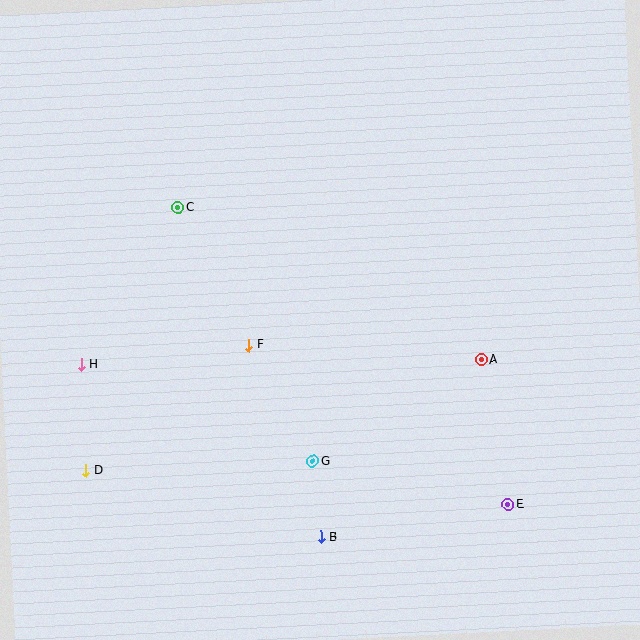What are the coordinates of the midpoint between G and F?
The midpoint between G and F is at (281, 403).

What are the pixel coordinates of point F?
Point F is at (249, 345).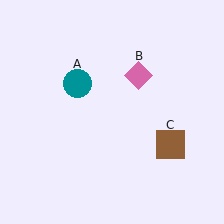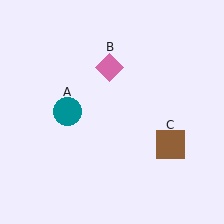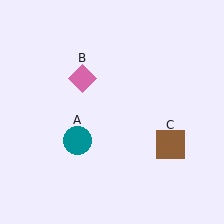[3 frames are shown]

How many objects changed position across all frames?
2 objects changed position: teal circle (object A), pink diamond (object B).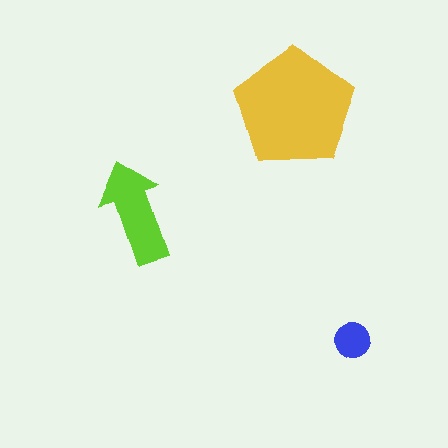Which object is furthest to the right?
The blue circle is rightmost.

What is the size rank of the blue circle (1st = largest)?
3rd.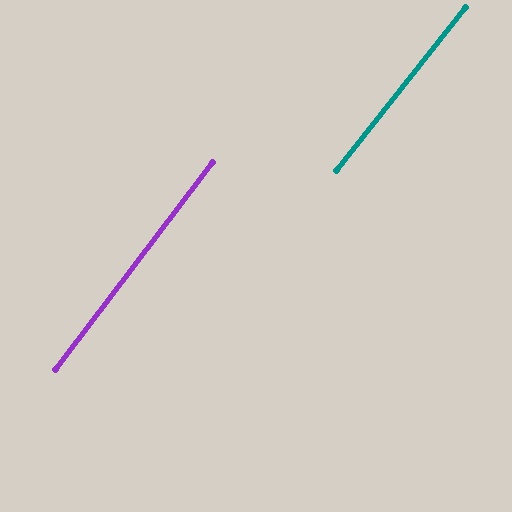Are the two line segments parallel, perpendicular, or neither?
Parallel — their directions differ by only 1.2°.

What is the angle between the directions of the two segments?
Approximately 1 degree.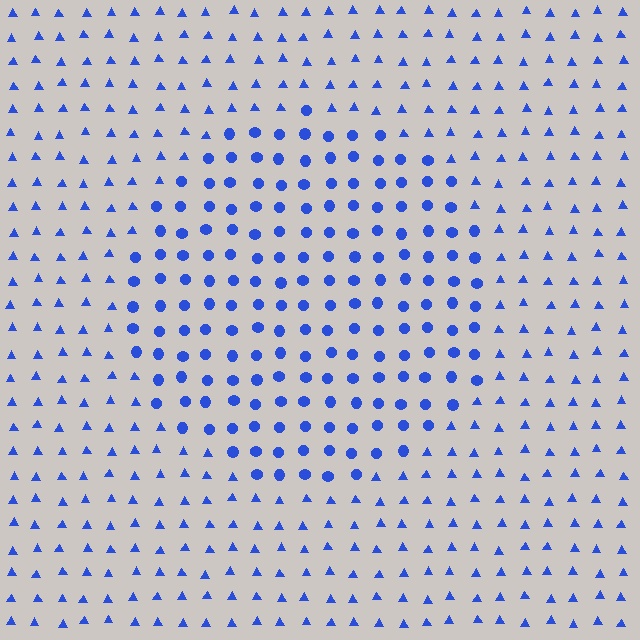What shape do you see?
I see a circle.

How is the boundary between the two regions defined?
The boundary is defined by a change in element shape: circles inside vs. triangles outside. All elements share the same color and spacing.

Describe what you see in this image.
The image is filled with small blue elements arranged in a uniform grid. A circle-shaped region contains circles, while the surrounding area contains triangles. The boundary is defined purely by the change in element shape.